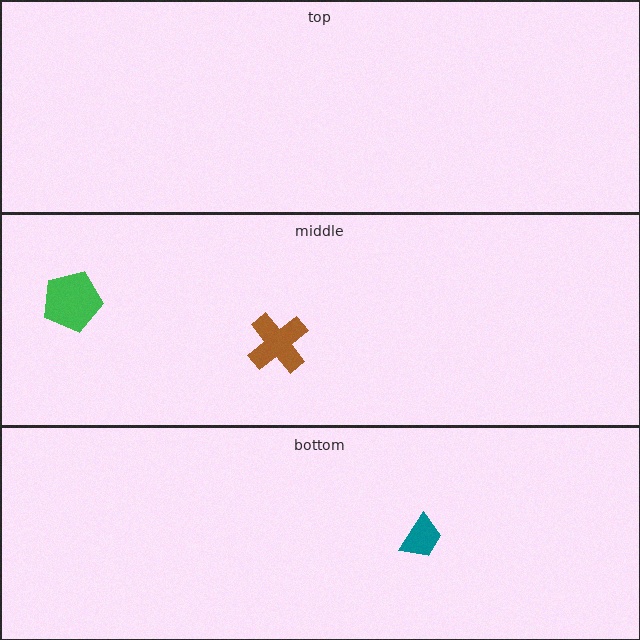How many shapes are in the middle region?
2.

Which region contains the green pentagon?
The middle region.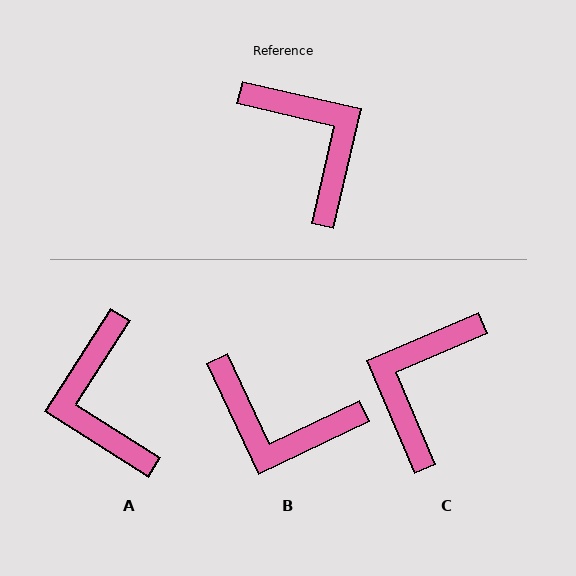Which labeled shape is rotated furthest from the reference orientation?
A, about 161 degrees away.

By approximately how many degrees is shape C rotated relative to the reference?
Approximately 126 degrees counter-clockwise.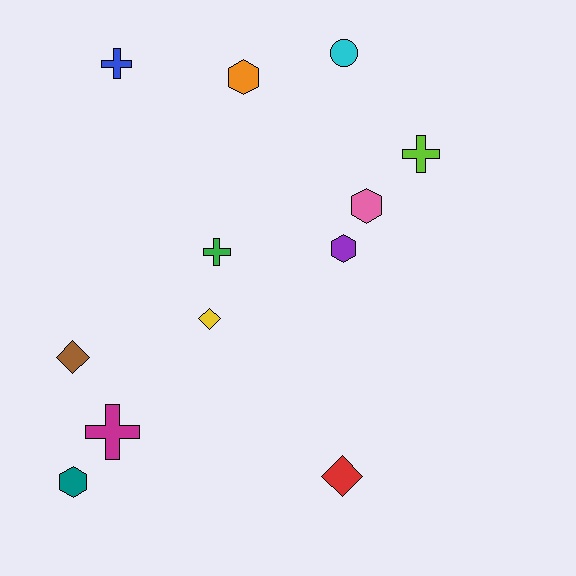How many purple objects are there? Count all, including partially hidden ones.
There is 1 purple object.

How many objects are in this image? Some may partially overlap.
There are 12 objects.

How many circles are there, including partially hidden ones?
There is 1 circle.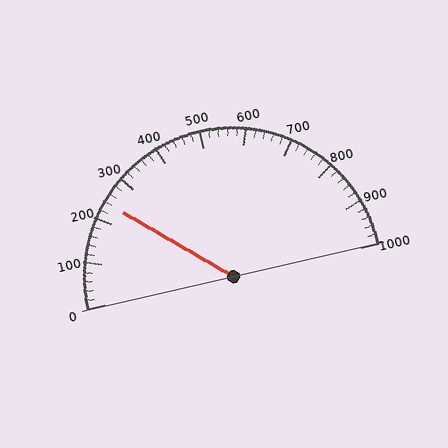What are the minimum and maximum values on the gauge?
The gauge ranges from 0 to 1000.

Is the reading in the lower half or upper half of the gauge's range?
The reading is in the lower half of the range (0 to 1000).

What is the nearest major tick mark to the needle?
The nearest major tick mark is 200.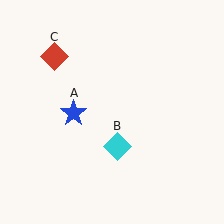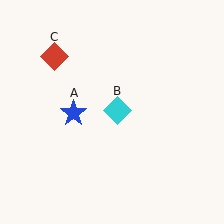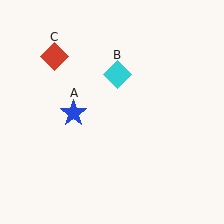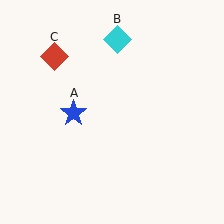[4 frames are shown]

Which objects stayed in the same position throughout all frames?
Blue star (object A) and red diamond (object C) remained stationary.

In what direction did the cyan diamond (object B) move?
The cyan diamond (object B) moved up.